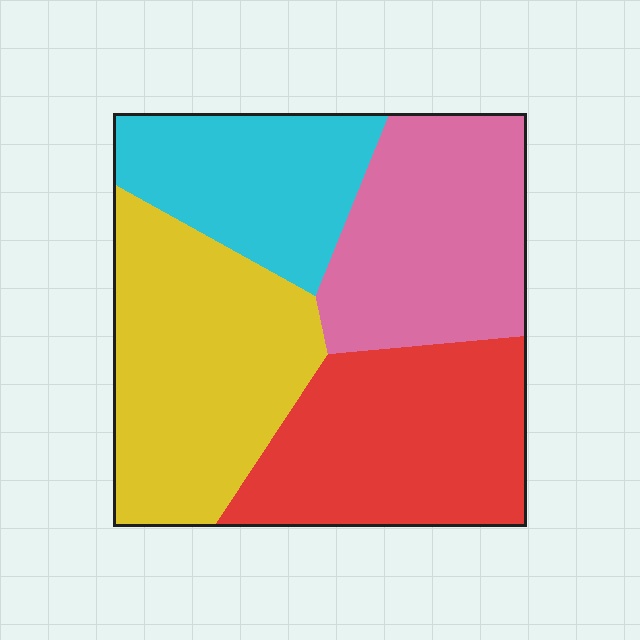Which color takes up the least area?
Cyan, at roughly 20%.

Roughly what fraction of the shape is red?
Red covers 27% of the shape.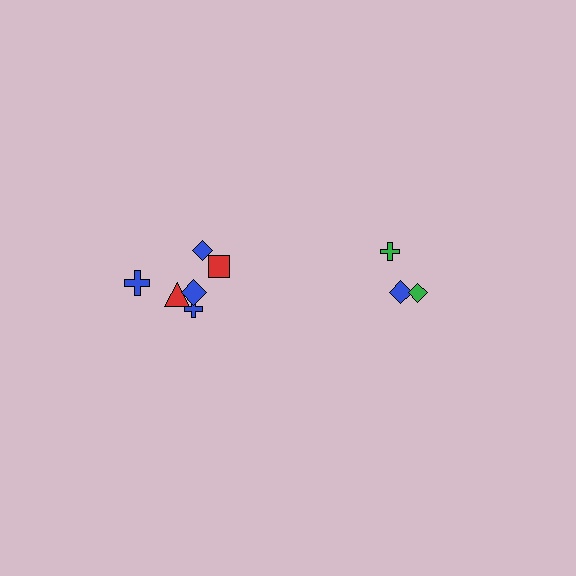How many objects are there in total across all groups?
There are 9 objects.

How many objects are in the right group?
There are 3 objects.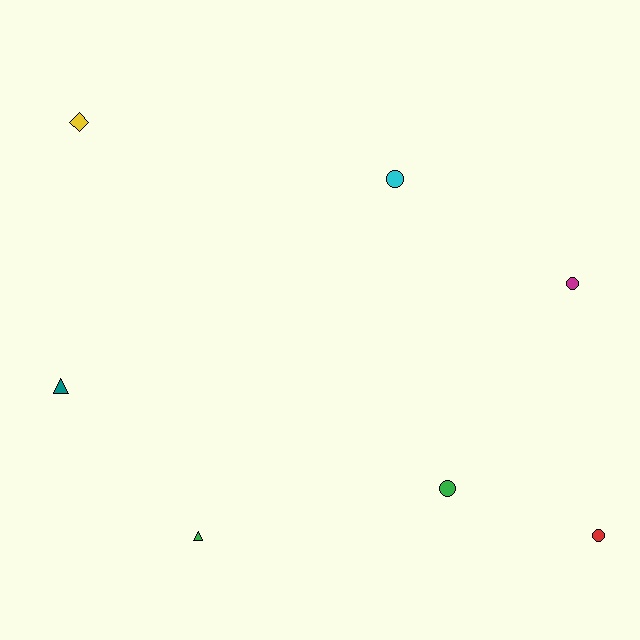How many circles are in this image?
There are 4 circles.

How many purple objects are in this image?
There are no purple objects.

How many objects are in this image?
There are 7 objects.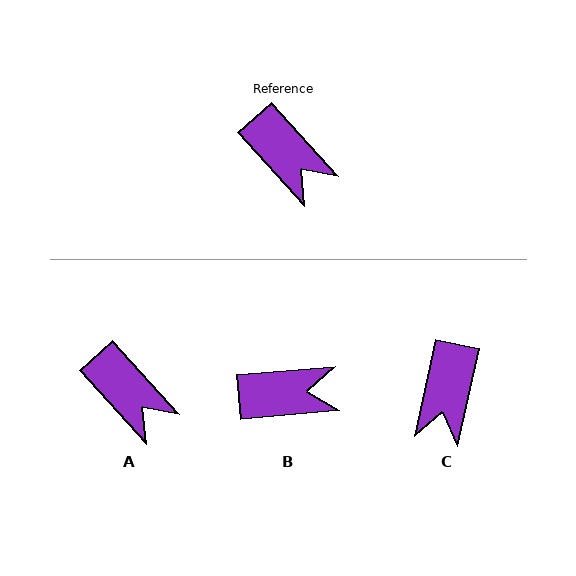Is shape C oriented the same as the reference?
No, it is off by about 55 degrees.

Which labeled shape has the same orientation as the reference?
A.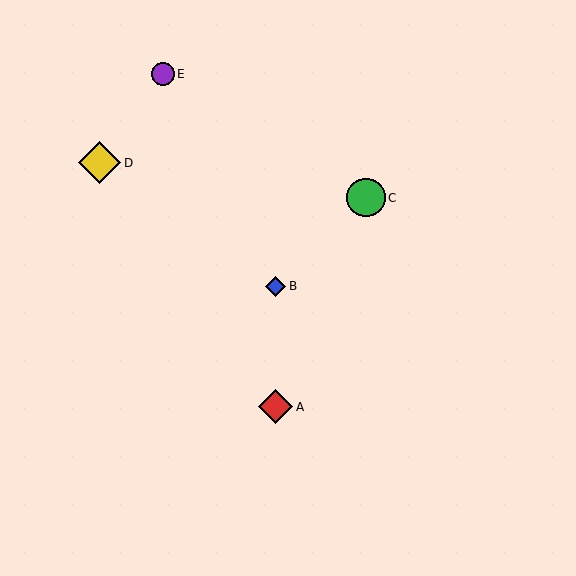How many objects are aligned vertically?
2 objects (A, B) are aligned vertically.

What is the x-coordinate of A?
Object A is at x≈276.